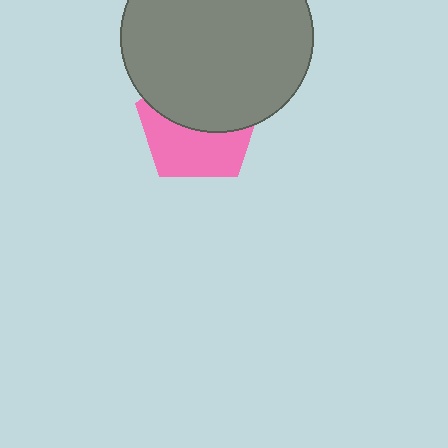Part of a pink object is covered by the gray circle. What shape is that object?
It is a pentagon.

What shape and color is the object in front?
The object in front is a gray circle.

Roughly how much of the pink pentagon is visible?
About half of it is visible (roughly 48%).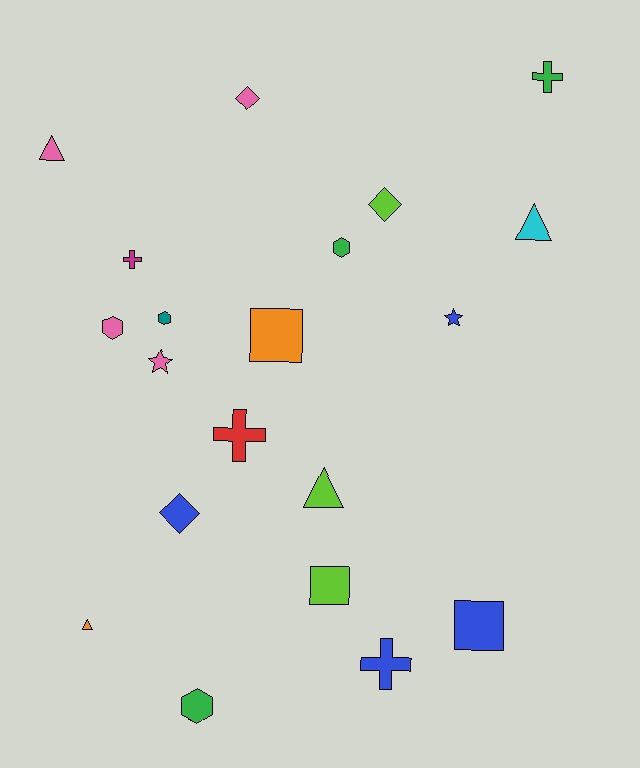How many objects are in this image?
There are 20 objects.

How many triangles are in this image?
There are 4 triangles.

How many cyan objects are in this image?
There is 1 cyan object.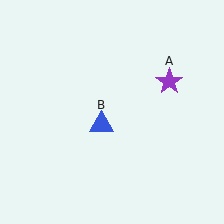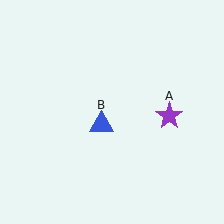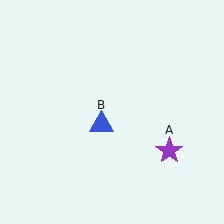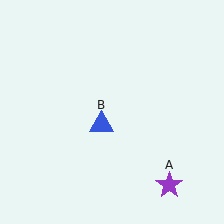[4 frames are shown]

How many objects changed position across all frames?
1 object changed position: purple star (object A).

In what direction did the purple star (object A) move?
The purple star (object A) moved down.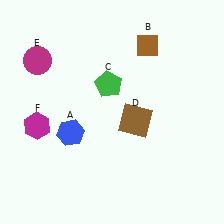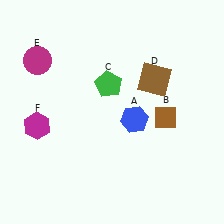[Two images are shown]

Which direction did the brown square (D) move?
The brown square (D) moved up.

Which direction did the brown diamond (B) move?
The brown diamond (B) moved down.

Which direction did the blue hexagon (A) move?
The blue hexagon (A) moved right.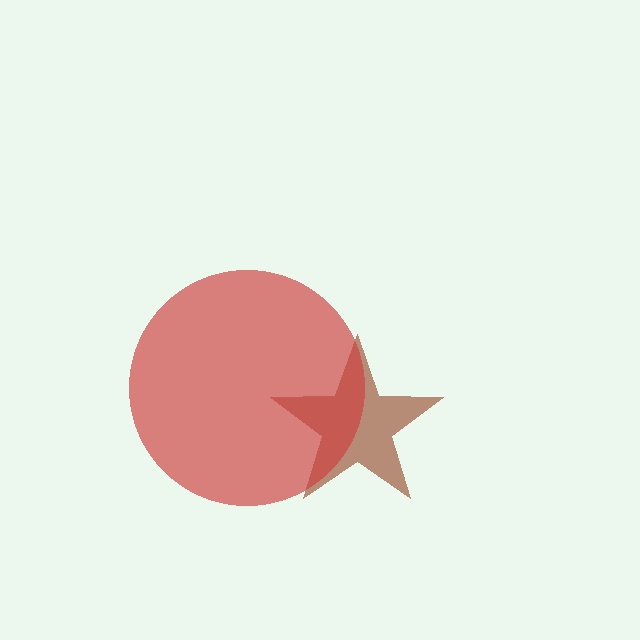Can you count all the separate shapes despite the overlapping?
Yes, there are 2 separate shapes.